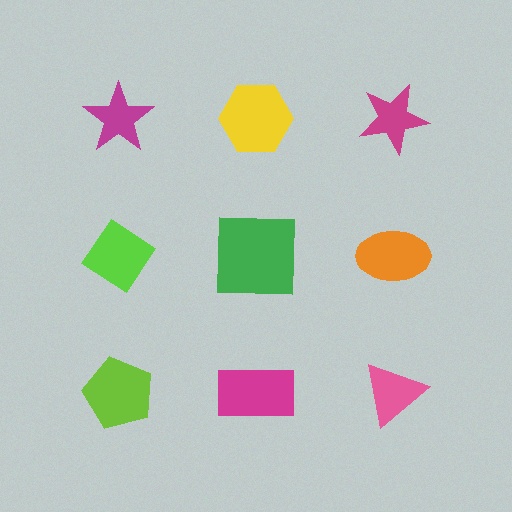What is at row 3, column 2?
A magenta rectangle.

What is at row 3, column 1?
A lime pentagon.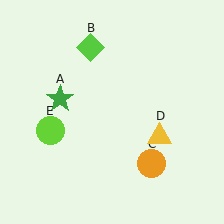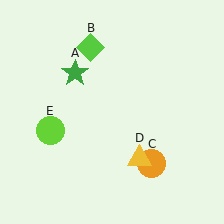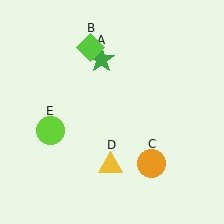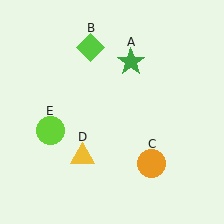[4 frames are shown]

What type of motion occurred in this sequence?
The green star (object A), yellow triangle (object D) rotated clockwise around the center of the scene.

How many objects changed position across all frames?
2 objects changed position: green star (object A), yellow triangle (object D).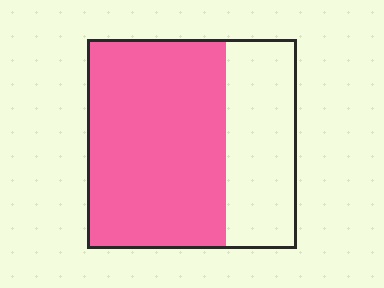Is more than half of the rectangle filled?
Yes.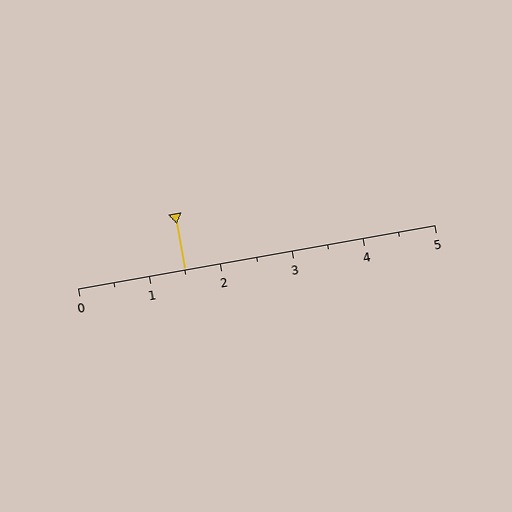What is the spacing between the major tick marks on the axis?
The major ticks are spaced 1 apart.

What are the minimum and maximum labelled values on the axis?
The axis runs from 0 to 5.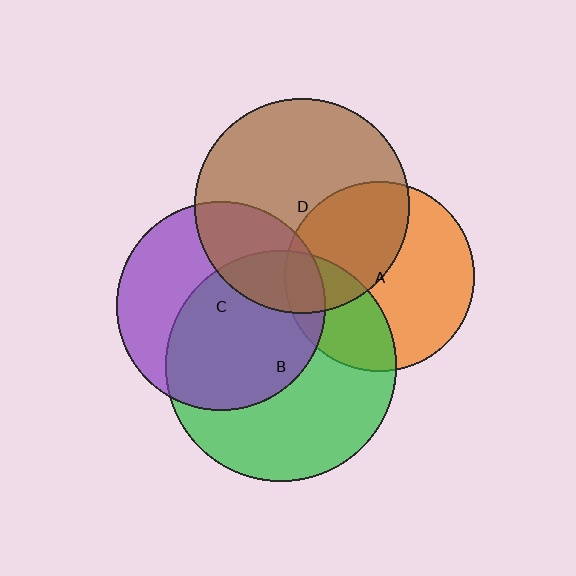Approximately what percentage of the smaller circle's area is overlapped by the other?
Approximately 30%.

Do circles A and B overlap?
Yes.